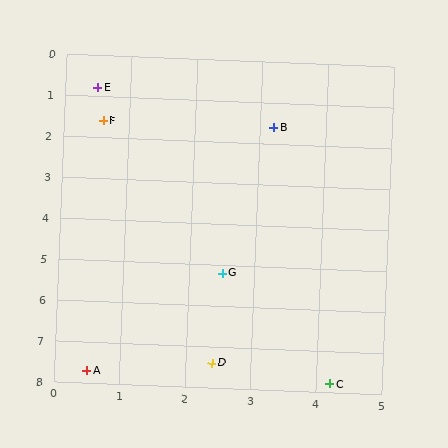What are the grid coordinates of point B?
Point B is at approximately (3.2, 1.6).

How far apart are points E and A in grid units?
Points E and A are about 6.9 grid units apart.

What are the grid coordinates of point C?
Point C is at approximately (4.2, 7.8).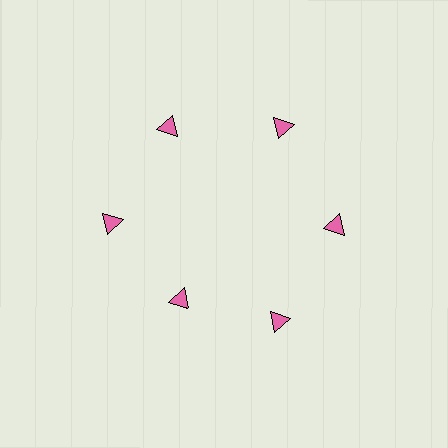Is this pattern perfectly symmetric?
No. The 6 pink triangles are arranged in a ring, but one element near the 7 o'clock position is pulled inward toward the center, breaking the 6-fold rotational symmetry.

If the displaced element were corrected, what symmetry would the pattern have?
It would have 6-fold rotational symmetry — the pattern would map onto itself every 60 degrees.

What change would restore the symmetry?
The symmetry would be restored by moving it outward, back onto the ring so that all 6 triangles sit at equal angles and equal distance from the center.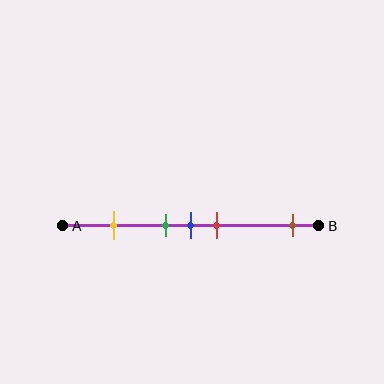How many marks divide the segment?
There are 5 marks dividing the segment.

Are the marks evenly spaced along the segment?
No, the marks are not evenly spaced.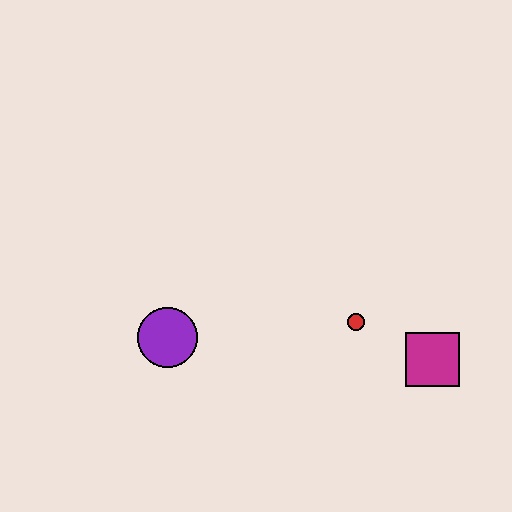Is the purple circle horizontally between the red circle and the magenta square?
No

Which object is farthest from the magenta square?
The purple circle is farthest from the magenta square.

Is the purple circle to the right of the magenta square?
No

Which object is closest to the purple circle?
The red circle is closest to the purple circle.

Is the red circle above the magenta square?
Yes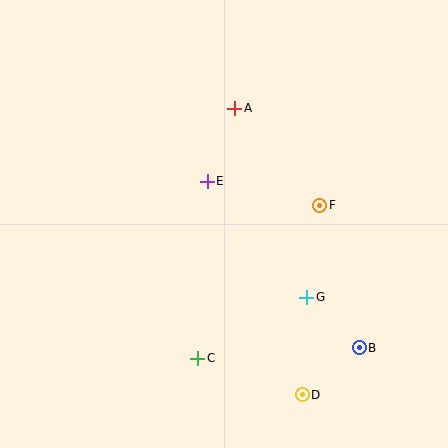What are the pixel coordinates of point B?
Point B is at (359, 348).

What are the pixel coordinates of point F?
Point F is at (320, 205).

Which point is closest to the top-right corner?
Point A is closest to the top-right corner.